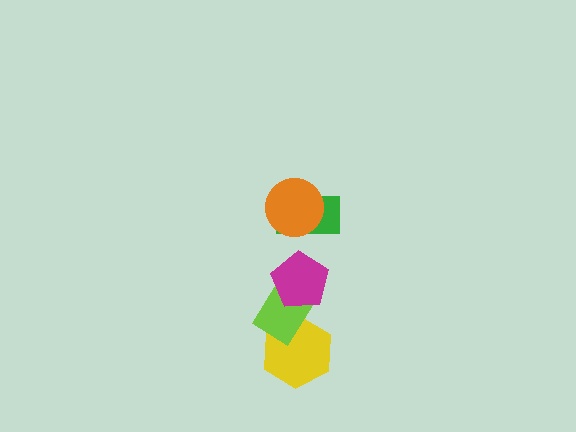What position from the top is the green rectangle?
The green rectangle is 2nd from the top.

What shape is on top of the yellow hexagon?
The lime rectangle is on top of the yellow hexagon.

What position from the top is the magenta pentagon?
The magenta pentagon is 3rd from the top.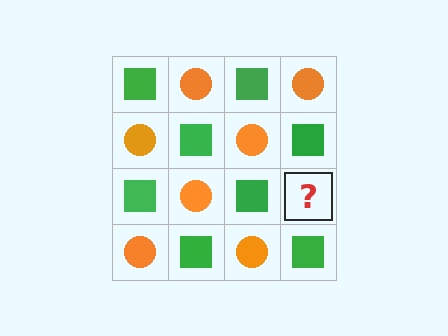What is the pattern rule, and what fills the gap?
The rule is that it alternates green square and orange circle in a checkerboard pattern. The gap should be filled with an orange circle.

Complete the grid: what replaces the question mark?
The question mark should be replaced with an orange circle.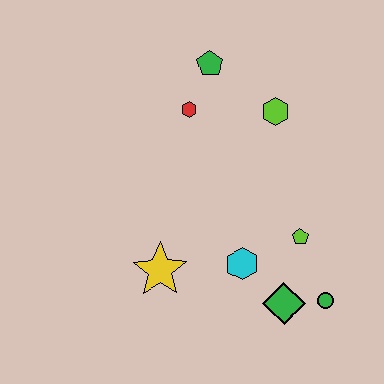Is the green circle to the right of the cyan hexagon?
Yes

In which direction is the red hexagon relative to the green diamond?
The red hexagon is above the green diamond.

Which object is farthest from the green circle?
The green pentagon is farthest from the green circle.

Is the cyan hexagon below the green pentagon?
Yes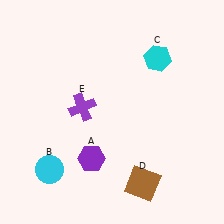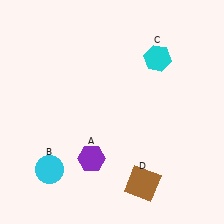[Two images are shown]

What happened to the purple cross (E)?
The purple cross (E) was removed in Image 2. It was in the top-left area of Image 1.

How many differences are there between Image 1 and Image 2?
There is 1 difference between the two images.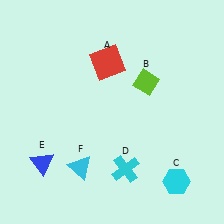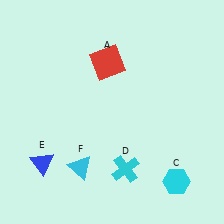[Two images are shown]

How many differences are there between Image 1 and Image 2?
There is 1 difference between the two images.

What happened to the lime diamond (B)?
The lime diamond (B) was removed in Image 2. It was in the top-right area of Image 1.